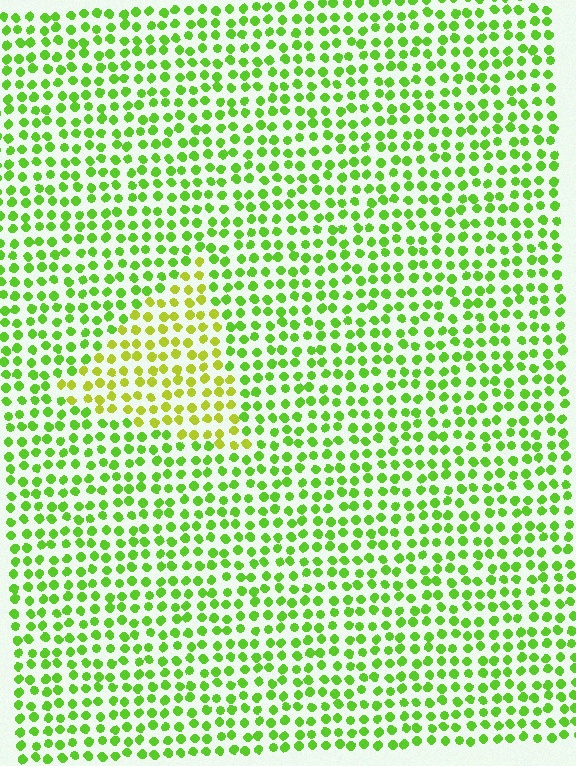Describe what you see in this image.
The image is filled with small lime elements in a uniform arrangement. A triangle-shaped region is visible where the elements are tinted to a slightly different hue, forming a subtle color boundary.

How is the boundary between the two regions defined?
The boundary is defined purely by a slight shift in hue (about 32 degrees). Spacing, size, and orientation are identical on both sides.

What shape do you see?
I see a triangle.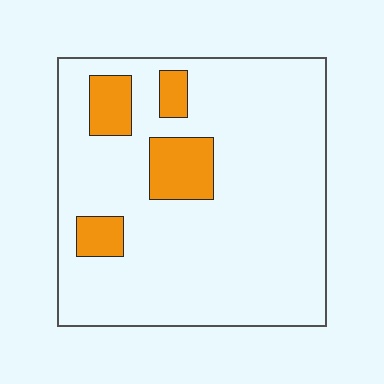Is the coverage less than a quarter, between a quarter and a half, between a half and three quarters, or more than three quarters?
Less than a quarter.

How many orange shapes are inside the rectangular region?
4.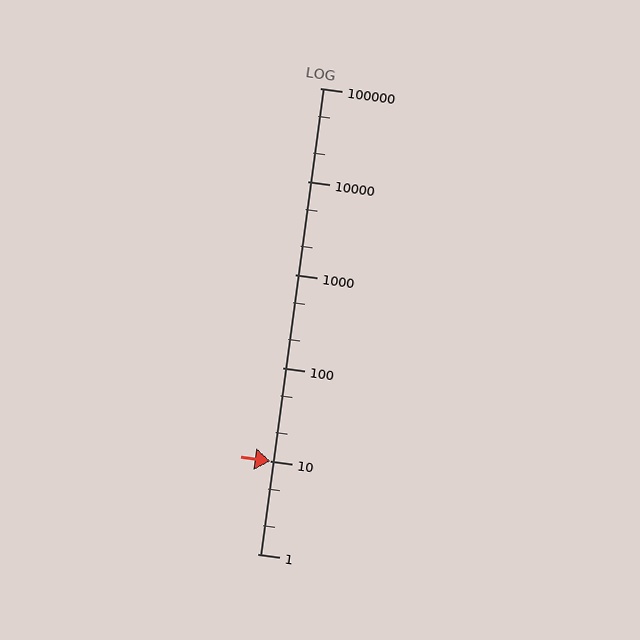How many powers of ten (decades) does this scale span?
The scale spans 5 decades, from 1 to 100000.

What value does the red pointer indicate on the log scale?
The pointer indicates approximately 10.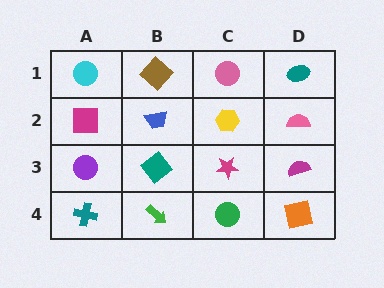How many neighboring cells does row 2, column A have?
3.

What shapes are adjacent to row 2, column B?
A brown diamond (row 1, column B), a teal diamond (row 3, column B), a magenta square (row 2, column A), a yellow hexagon (row 2, column C).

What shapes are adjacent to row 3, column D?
A pink semicircle (row 2, column D), an orange square (row 4, column D), a magenta star (row 3, column C).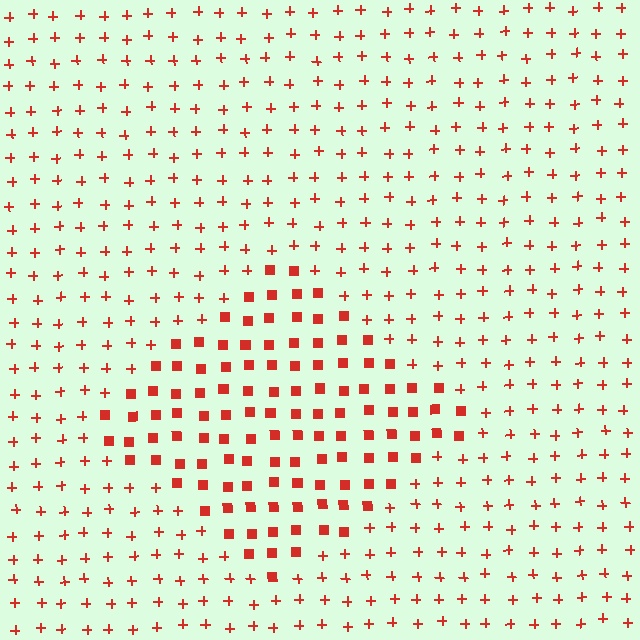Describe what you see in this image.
The image is filled with small red elements arranged in a uniform grid. A diamond-shaped region contains squares, while the surrounding area contains plus signs. The boundary is defined purely by the change in element shape.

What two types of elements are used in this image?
The image uses squares inside the diamond region and plus signs outside it.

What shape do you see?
I see a diamond.